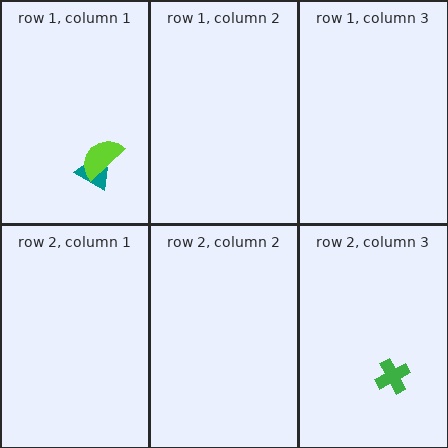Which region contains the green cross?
The row 2, column 3 region.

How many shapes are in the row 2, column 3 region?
1.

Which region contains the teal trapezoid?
The row 1, column 1 region.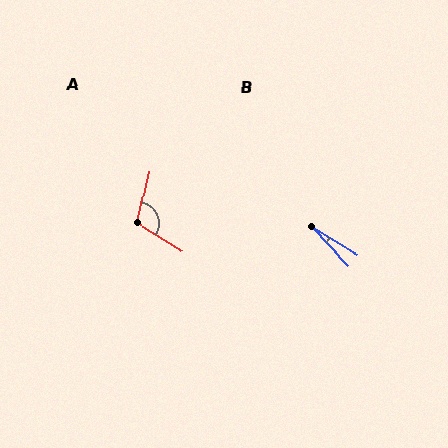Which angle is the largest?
A, at approximately 109 degrees.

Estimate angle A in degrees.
Approximately 109 degrees.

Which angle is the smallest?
B, at approximately 15 degrees.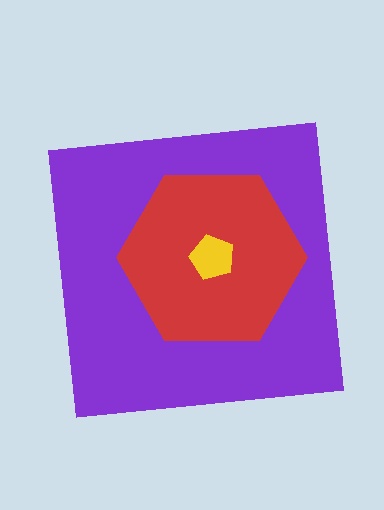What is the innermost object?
The yellow pentagon.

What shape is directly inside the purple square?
The red hexagon.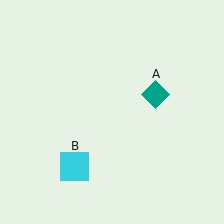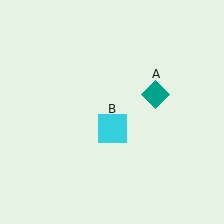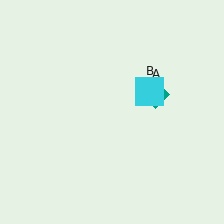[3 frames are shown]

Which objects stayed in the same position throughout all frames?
Teal diamond (object A) remained stationary.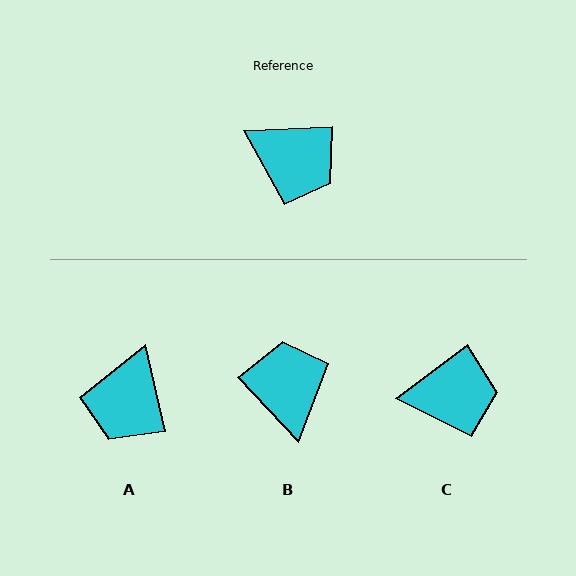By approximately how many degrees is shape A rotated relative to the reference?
Approximately 80 degrees clockwise.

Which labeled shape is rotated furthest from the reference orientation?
B, about 130 degrees away.